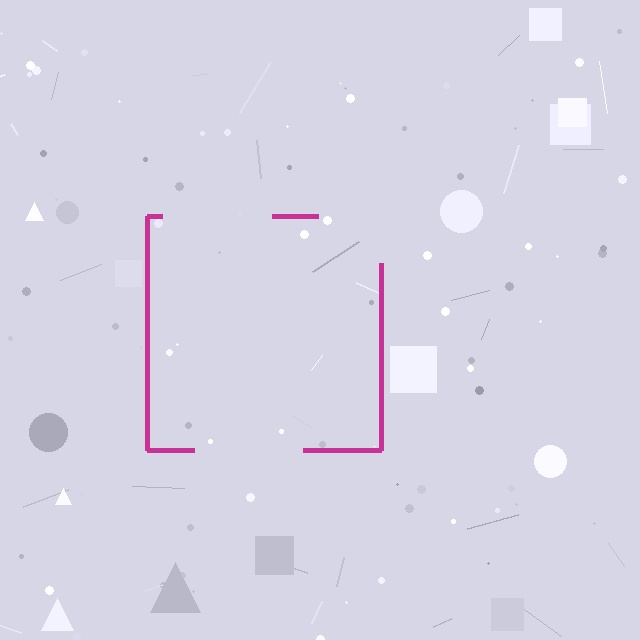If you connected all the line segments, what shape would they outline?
They would outline a square.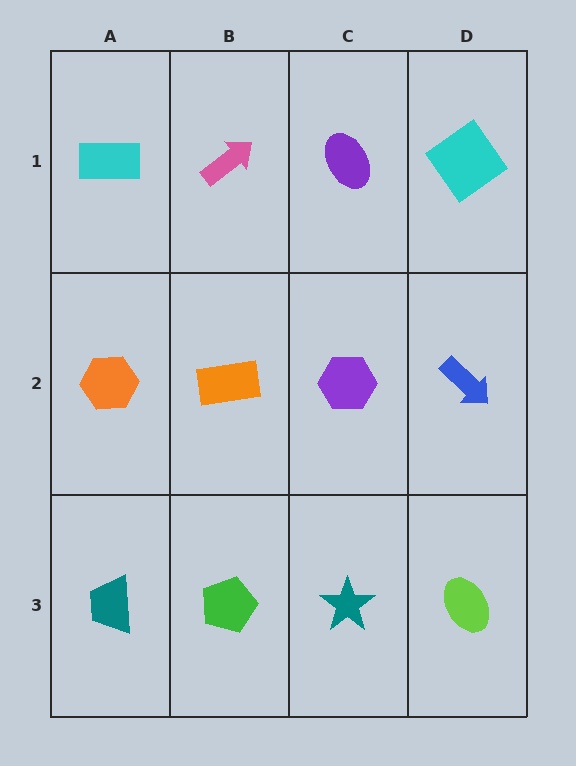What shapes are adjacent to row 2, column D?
A cyan diamond (row 1, column D), a lime ellipse (row 3, column D), a purple hexagon (row 2, column C).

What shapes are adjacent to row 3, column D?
A blue arrow (row 2, column D), a teal star (row 3, column C).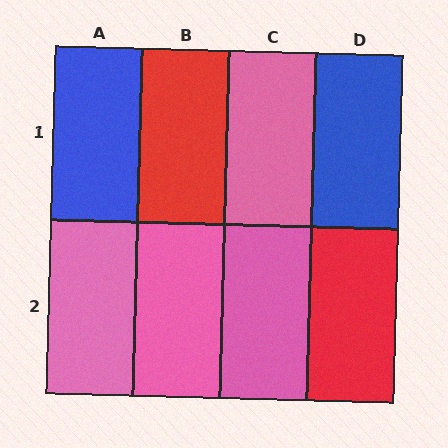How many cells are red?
2 cells are red.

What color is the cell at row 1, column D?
Blue.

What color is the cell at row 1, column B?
Red.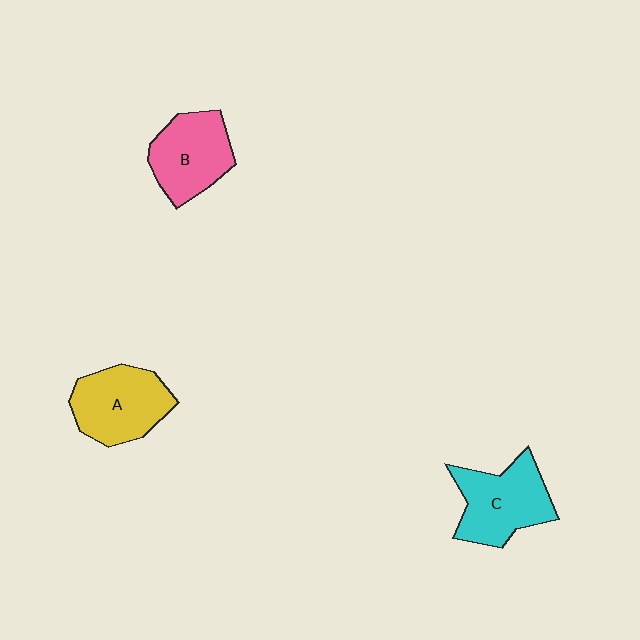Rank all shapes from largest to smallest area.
From largest to smallest: C (cyan), A (yellow), B (pink).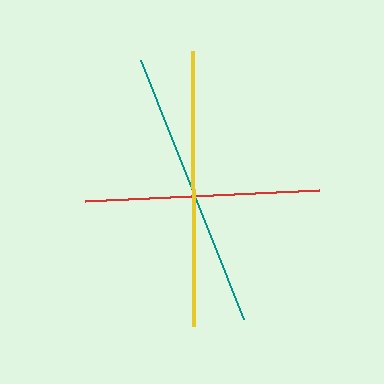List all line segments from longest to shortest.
From longest to shortest: teal, yellow, red.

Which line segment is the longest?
The teal line is the longest at approximately 278 pixels.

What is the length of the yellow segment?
The yellow segment is approximately 275 pixels long.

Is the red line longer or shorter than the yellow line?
The yellow line is longer than the red line.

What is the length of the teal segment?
The teal segment is approximately 278 pixels long.